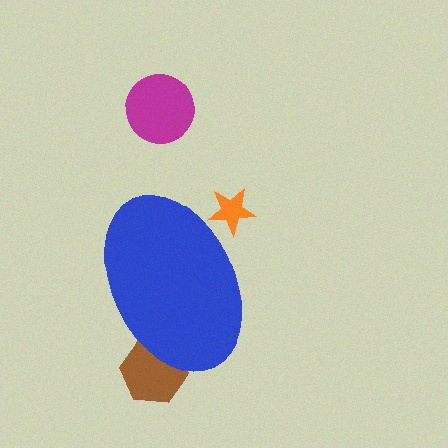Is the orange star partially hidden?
Yes, the orange star is partially hidden behind the blue ellipse.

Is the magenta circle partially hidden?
No, the magenta circle is fully visible.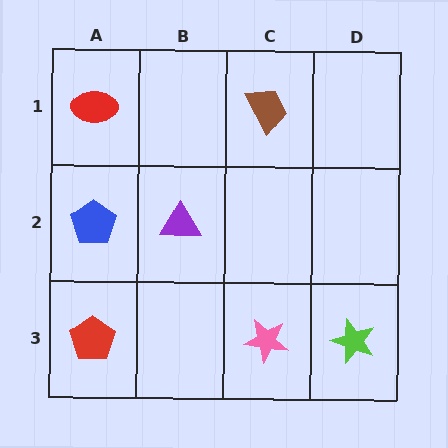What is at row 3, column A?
A red pentagon.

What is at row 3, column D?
A lime star.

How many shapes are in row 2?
2 shapes.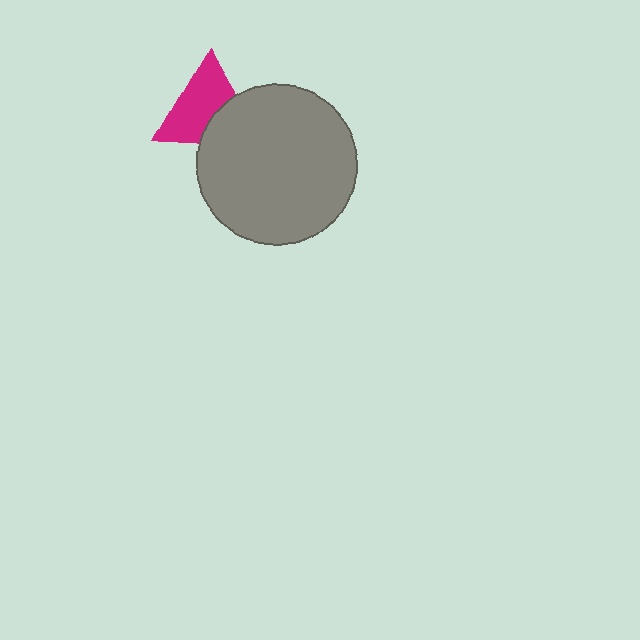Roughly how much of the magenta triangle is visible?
Most of it is visible (roughly 66%).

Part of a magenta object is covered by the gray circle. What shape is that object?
It is a triangle.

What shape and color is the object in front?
The object in front is a gray circle.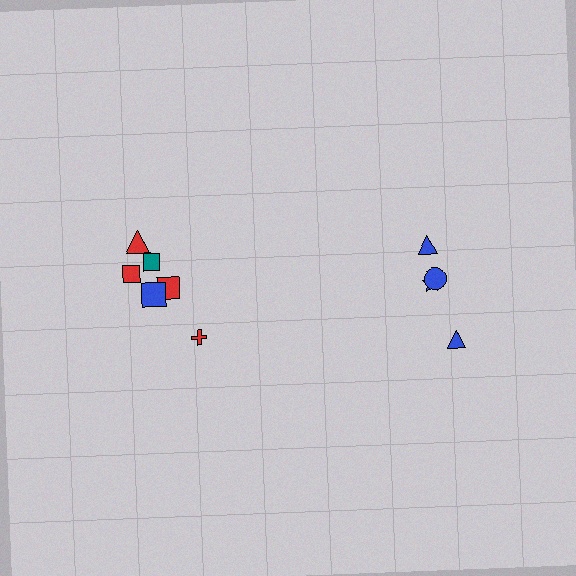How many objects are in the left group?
There are 6 objects.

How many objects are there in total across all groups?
There are 10 objects.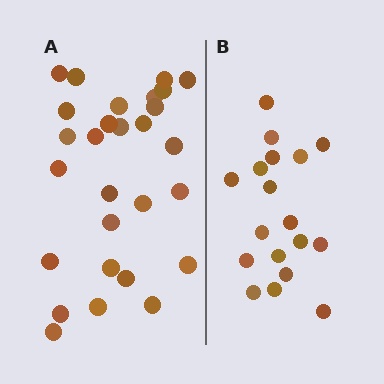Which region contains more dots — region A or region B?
Region A (the left region) has more dots.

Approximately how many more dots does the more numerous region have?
Region A has roughly 10 or so more dots than region B.